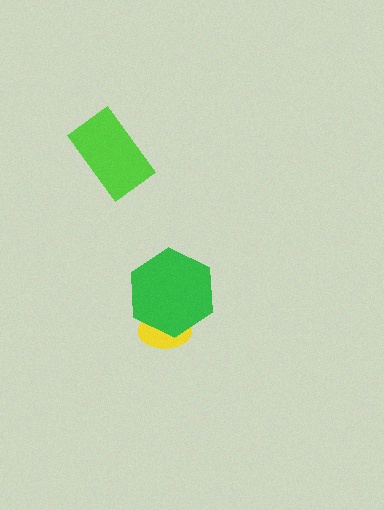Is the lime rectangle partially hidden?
No, no other shape covers it.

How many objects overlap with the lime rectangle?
0 objects overlap with the lime rectangle.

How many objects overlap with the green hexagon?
1 object overlaps with the green hexagon.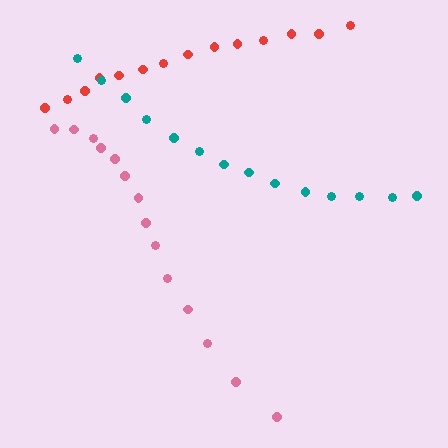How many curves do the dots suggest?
There are 3 distinct paths.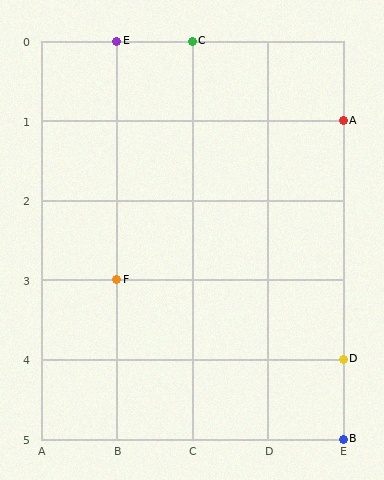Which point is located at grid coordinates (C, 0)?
Point C is at (C, 0).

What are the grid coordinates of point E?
Point E is at grid coordinates (B, 0).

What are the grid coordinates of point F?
Point F is at grid coordinates (B, 3).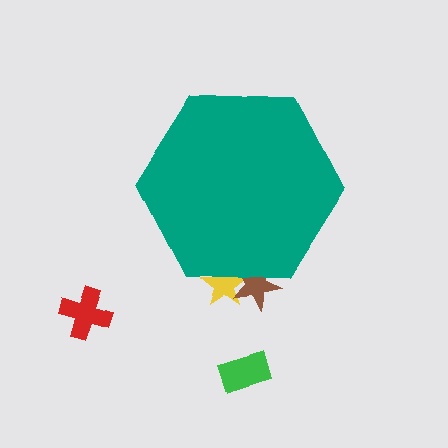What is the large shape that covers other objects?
A teal hexagon.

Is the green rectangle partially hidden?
No, the green rectangle is fully visible.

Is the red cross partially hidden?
No, the red cross is fully visible.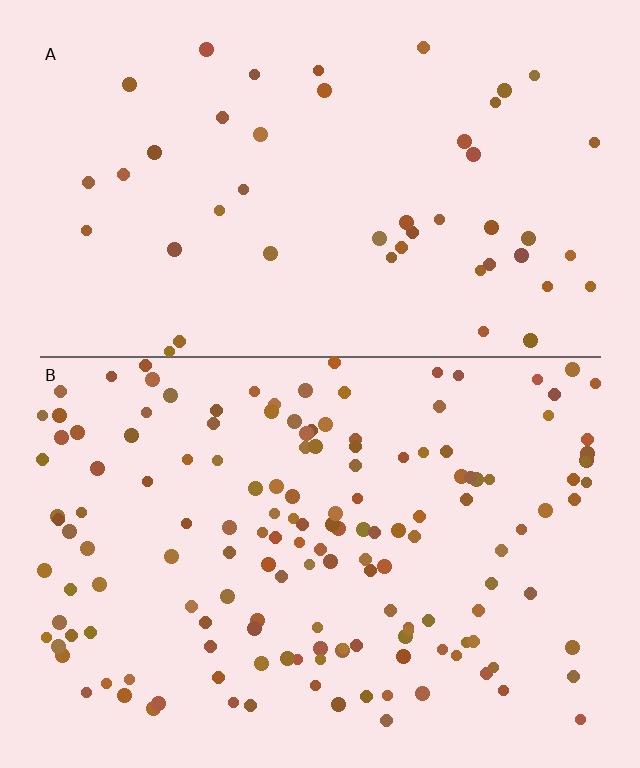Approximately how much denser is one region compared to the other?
Approximately 3.2× — region B over region A.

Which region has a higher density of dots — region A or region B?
B (the bottom).